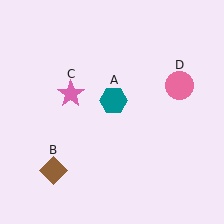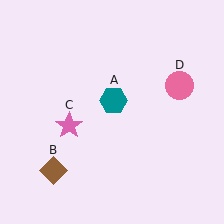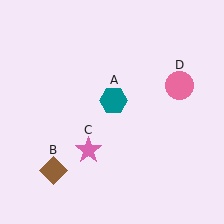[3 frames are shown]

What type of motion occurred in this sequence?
The pink star (object C) rotated counterclockwise around the center of the scene.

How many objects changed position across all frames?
1 object changed position: pink star (object C).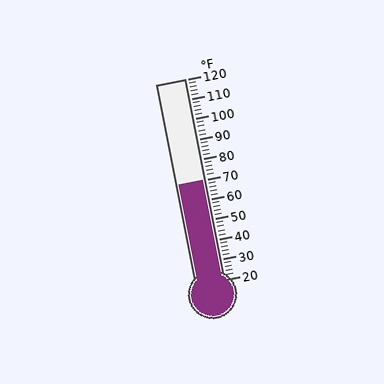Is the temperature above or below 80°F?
The temperature is below 80°F.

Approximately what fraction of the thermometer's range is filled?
The thermometer is filled to approximately 50% of its range.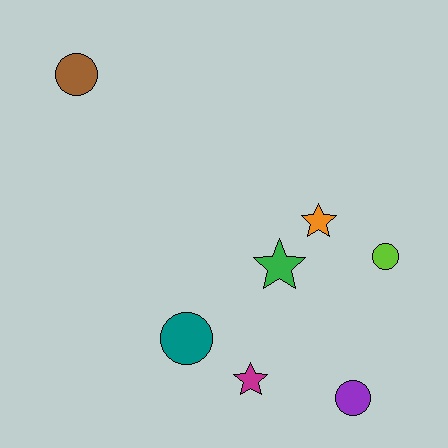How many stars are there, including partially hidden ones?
There are 3 stars.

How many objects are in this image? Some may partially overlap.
There are 7 objects.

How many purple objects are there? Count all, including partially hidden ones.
There is 1 purple object.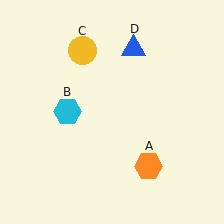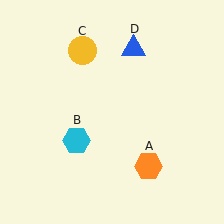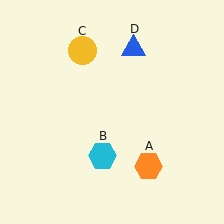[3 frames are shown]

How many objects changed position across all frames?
1 object changed position: cyan hexagon (object B).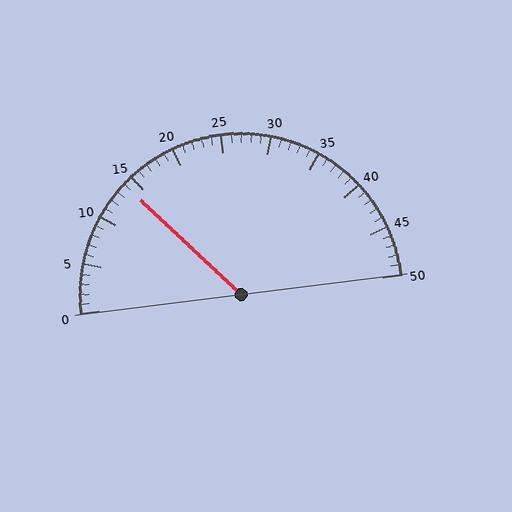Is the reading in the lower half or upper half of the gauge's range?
The reading is in the lower half of the range (0 to 50).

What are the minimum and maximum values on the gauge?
The gauge ranges from 0 to 50.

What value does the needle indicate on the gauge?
The needle indicates approximately 14.